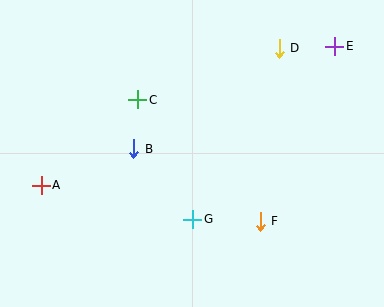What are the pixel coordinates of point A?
Point A is at (41, 185).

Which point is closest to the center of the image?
Point B at (134, 149) is closest to the center.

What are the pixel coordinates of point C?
Point C is at (138, 100).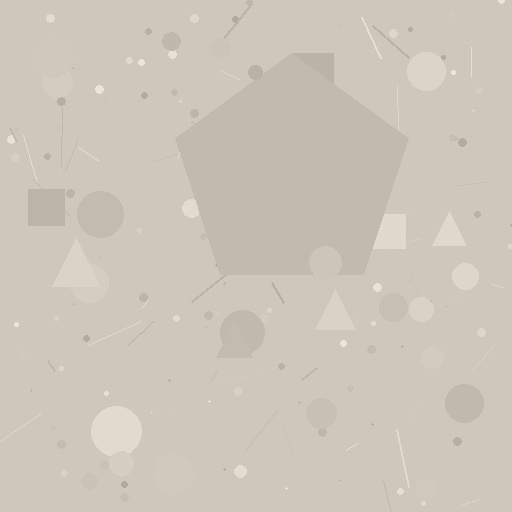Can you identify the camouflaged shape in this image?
The camouflaged shape is a pentagon.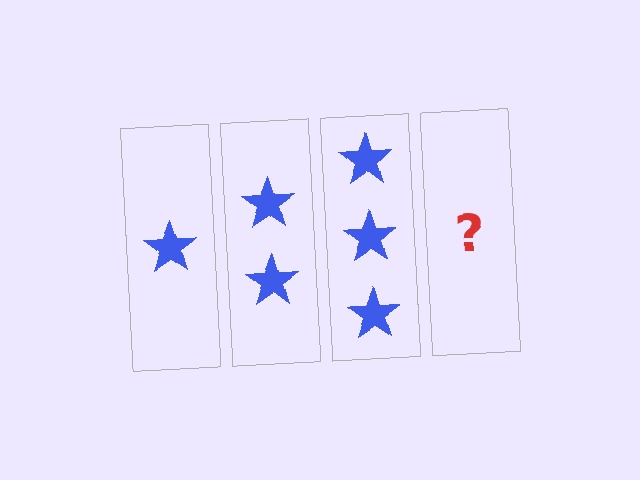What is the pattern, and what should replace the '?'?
The pattern is that each step adds one more star. The '?' should be 4 stars.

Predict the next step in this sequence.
The next step is 4 stars.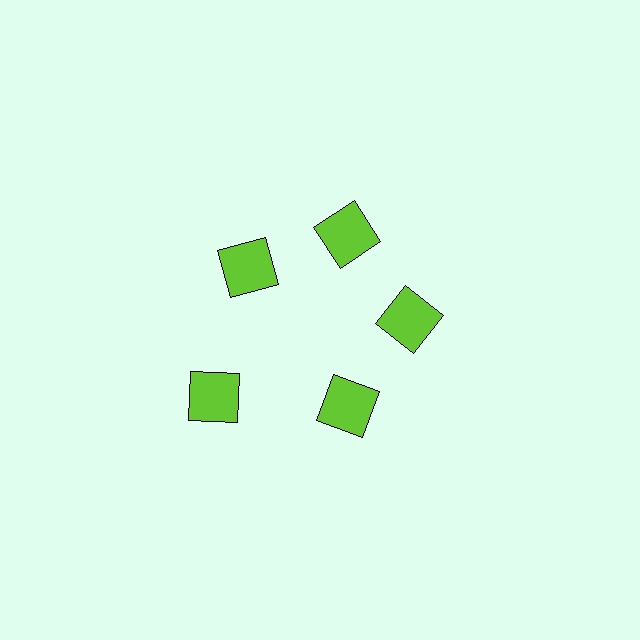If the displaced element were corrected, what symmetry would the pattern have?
It would have 5-fold rotational symmetry — the pattern would map onto itself every 72 degrees.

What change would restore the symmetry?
The symmetry would be restored by moving it inward, back onto the ring so that all 5 squares sit at equal angles and equal distance from the center.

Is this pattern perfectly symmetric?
No. The 5 lime squares are arranged in a ring, but one element near the 8 o'clock position is pushed outward from the center, breaking the 5-fold rotational symmetry.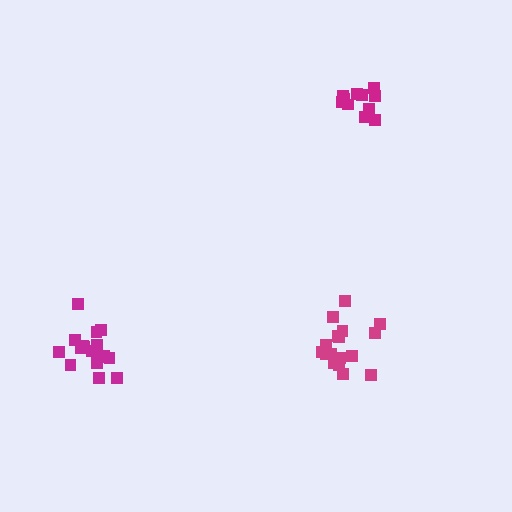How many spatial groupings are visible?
There are 3 spatial groupings.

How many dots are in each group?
Group 1: 17 dots, Group 2: 11 dots, Group 3: 17 dots (45 total).